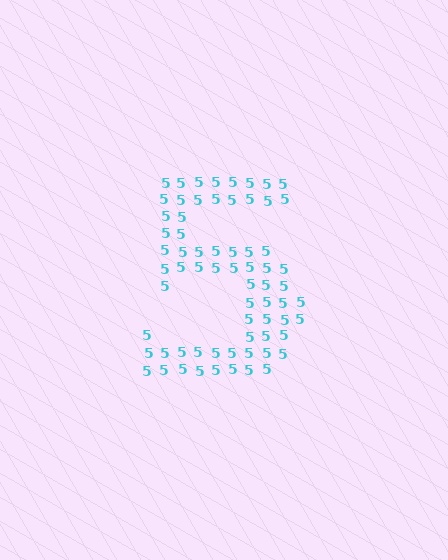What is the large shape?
The large shape is the digit 5.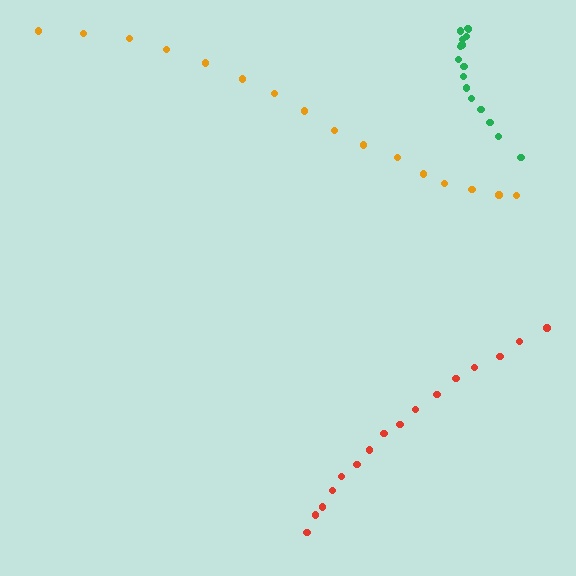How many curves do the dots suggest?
There are 3 distinct paths.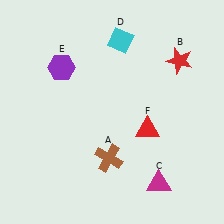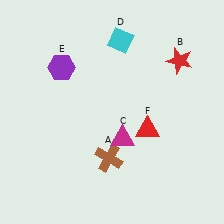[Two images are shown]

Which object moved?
The magenta triangle (C) moved up.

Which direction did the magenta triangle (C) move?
The magenta triangle (C) moved up.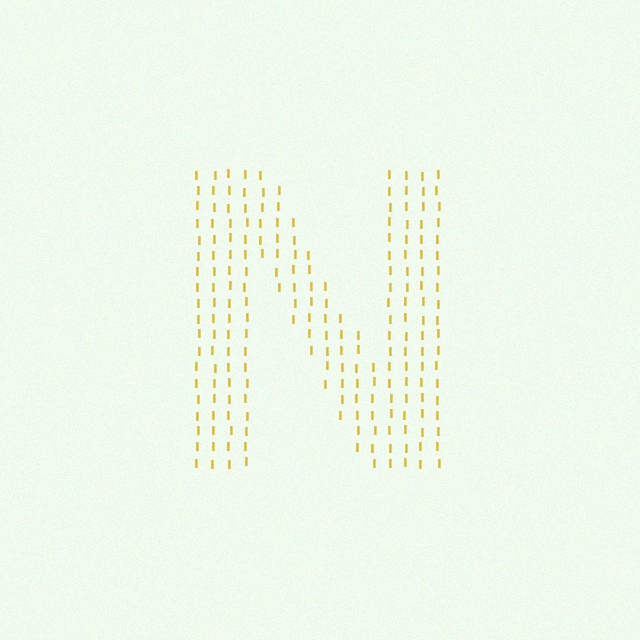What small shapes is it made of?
It is made of small letter I's.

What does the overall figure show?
The overall figure shows the letter N.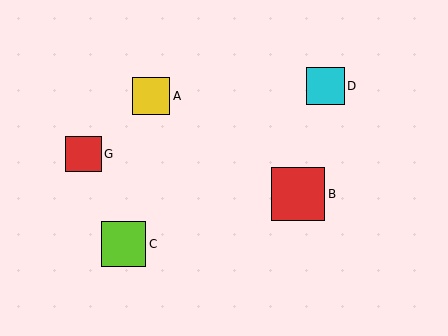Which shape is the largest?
The red square (labeled B) is the largest.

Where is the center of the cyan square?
The center of the cyan square is at (325, 86).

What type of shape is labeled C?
Shape C is a lime square.